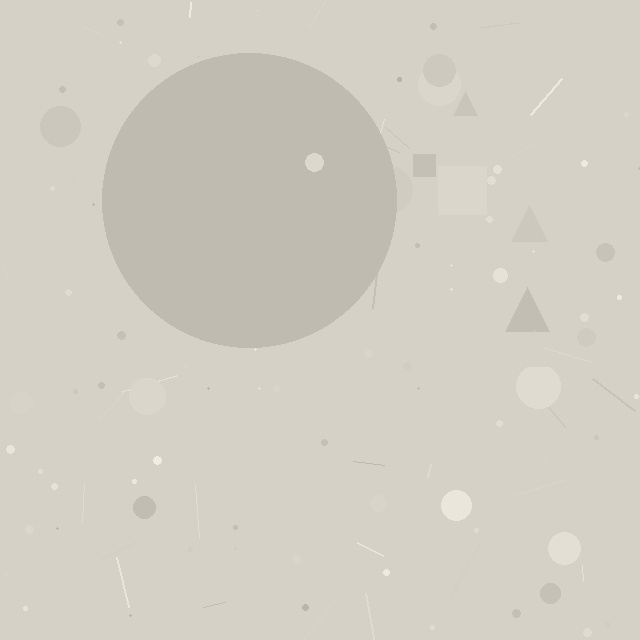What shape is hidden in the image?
A circle is hidden in the image.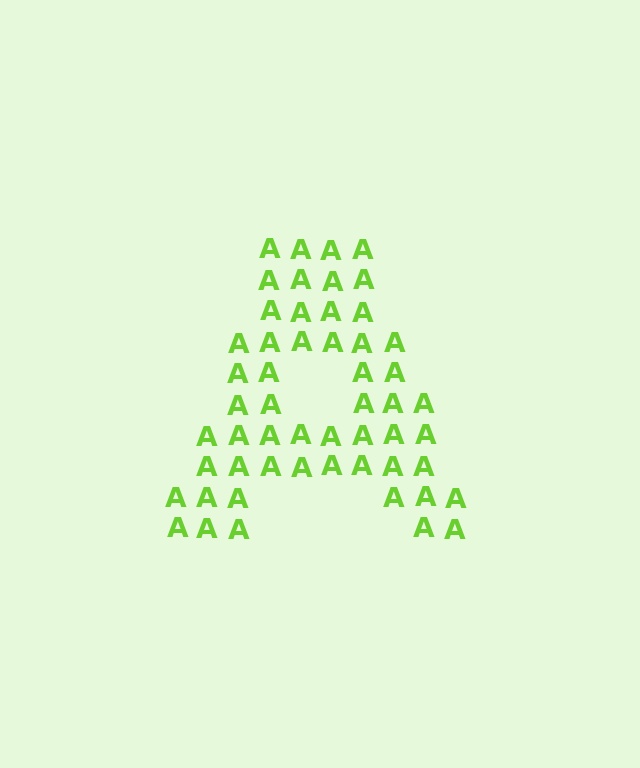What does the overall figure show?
The overall figure shows the letter A.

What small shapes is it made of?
It is made of small letter A's.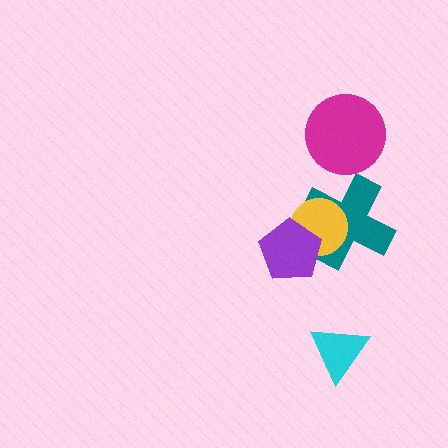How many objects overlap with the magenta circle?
0 objects overlap with the magenta circle.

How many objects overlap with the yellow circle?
2 objects overlap with the yellow circle.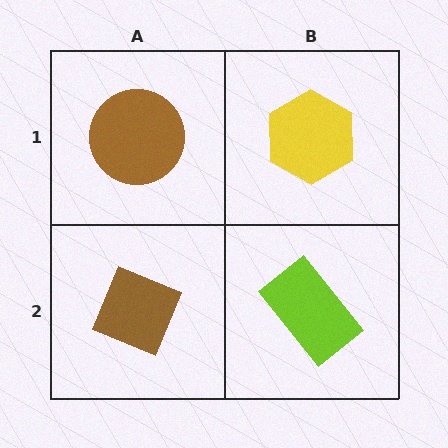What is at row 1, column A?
A brown circle.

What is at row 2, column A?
A brown diamond.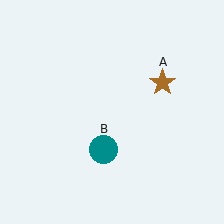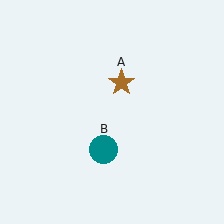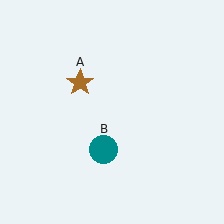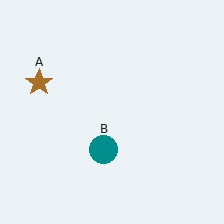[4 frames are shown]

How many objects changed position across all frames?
1 object changed position: brown star (object A).